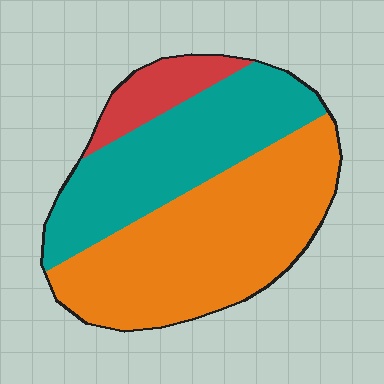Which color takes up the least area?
Red, at roughly 10%.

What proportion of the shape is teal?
Teal takes up about three eighths (3/8) of the shape.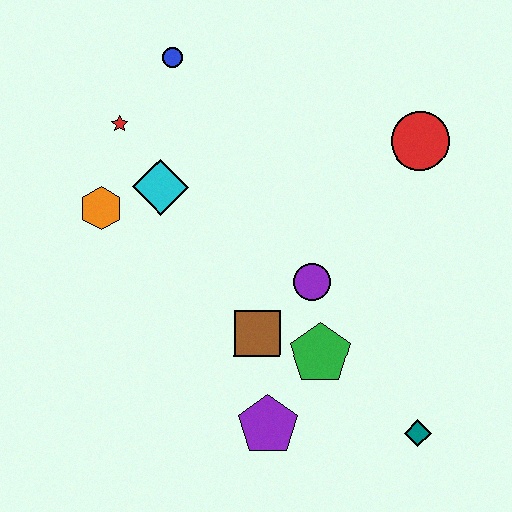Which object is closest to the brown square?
The green pentagon is closest to the brown square.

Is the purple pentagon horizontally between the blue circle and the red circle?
Yes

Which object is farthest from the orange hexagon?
The teal diamond is farthest from the orange hexagon.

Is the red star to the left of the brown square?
Yes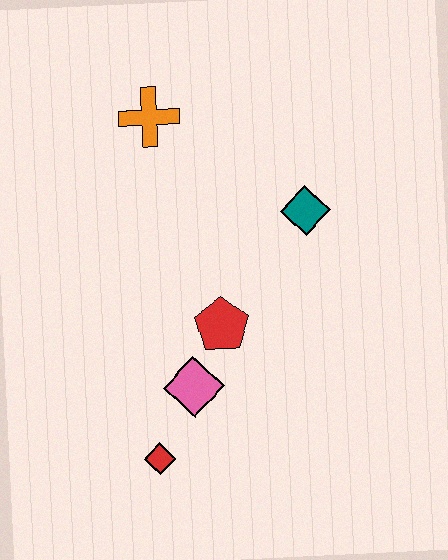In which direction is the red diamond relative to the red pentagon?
The red diamond is below the red pentagon.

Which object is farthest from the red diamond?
The orange cross is farthest from the red diamond.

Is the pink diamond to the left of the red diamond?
No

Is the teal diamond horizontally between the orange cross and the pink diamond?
No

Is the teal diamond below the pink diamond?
No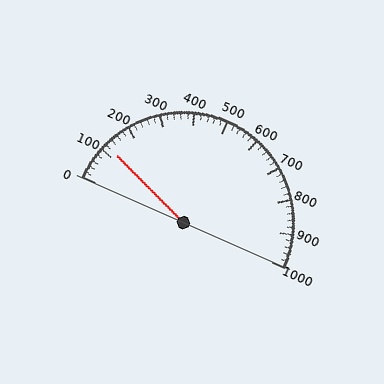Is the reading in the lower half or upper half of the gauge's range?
The reading is in the lower half of the range (0 to 1000).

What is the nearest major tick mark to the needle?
The nearest major tick mark is 100.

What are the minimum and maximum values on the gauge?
The gauge ranges from 0 to 1000.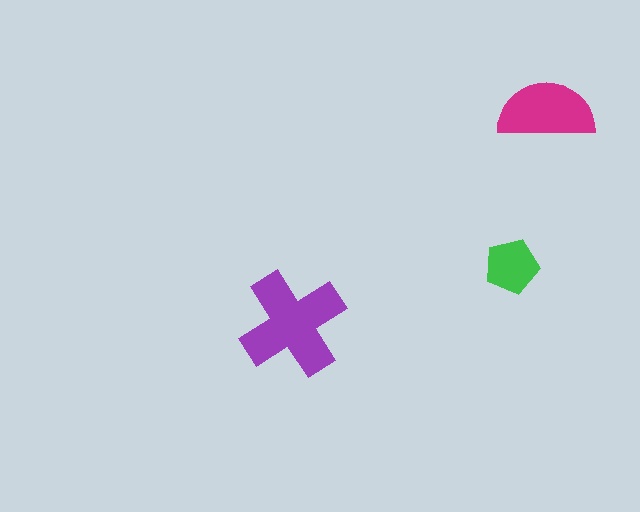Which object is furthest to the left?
The purple cross is leftmost.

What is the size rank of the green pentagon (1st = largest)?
3rd.